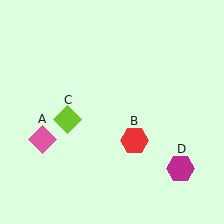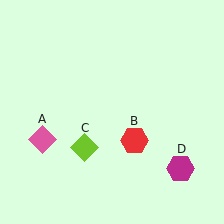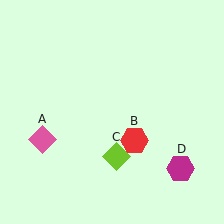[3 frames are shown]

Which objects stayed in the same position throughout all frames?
Pink diamond (object A) and red hexagon (object B) and magenta hexagon (object D) remained stationary.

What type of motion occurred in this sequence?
The lime diamond (object C) rotated counterclockwise around the center of the scene.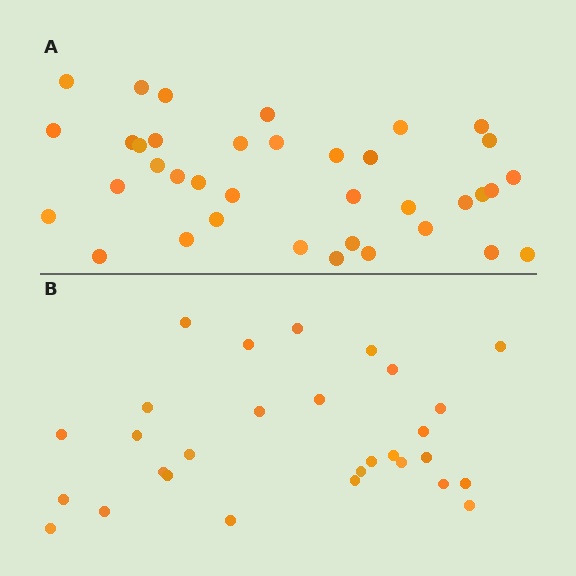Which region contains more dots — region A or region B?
Region A (the top region) has more dots.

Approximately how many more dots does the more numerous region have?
Region A has roughly 8 or so more dots than region B.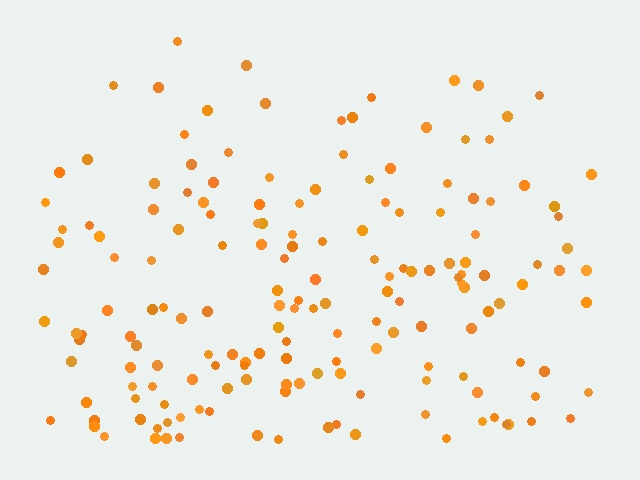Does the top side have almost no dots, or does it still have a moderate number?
Still a moderate number, just noticeably fewer than the bottom.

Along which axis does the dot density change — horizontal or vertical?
Vertical.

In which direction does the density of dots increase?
From top to bottom, with the bottom side densest.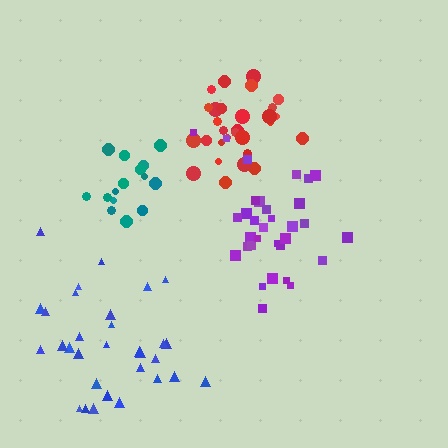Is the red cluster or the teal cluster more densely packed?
Red.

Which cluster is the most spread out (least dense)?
Blue.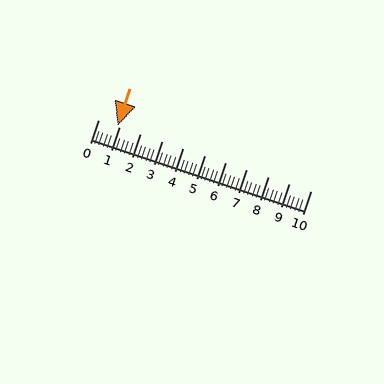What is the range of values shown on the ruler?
The ruler shows values from 0 to 10.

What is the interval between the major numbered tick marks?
The major tick marks are spaced 1 units apart.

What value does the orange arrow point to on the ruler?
The orange arrow points to approximately 0.9.